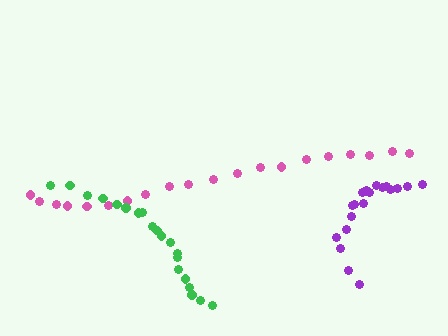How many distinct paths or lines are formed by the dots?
There are 3 distinct paths.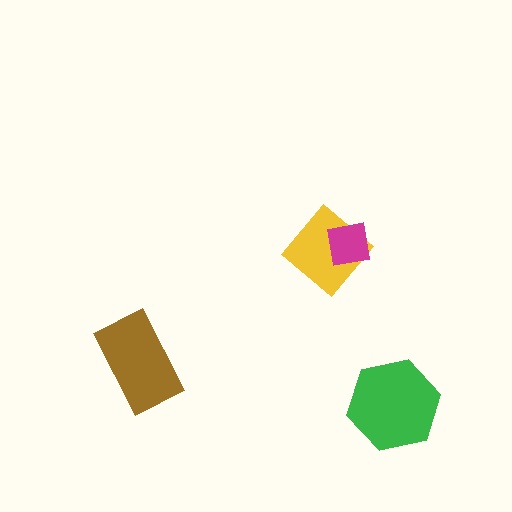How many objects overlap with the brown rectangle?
0 objects overlap with the brown rectangle.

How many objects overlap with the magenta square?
1 object overlaps with the magenta square.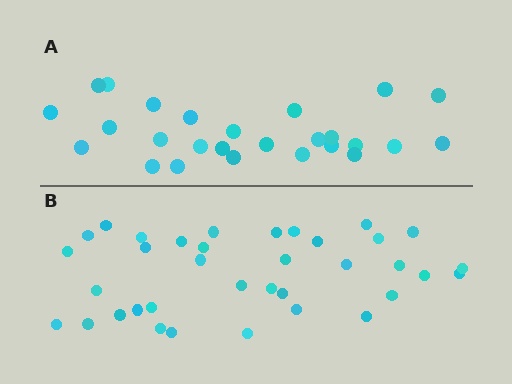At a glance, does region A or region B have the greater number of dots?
Region B (the bottom region) has more dots.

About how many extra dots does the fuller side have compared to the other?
Region B has roughly 10 or so more dots than region A.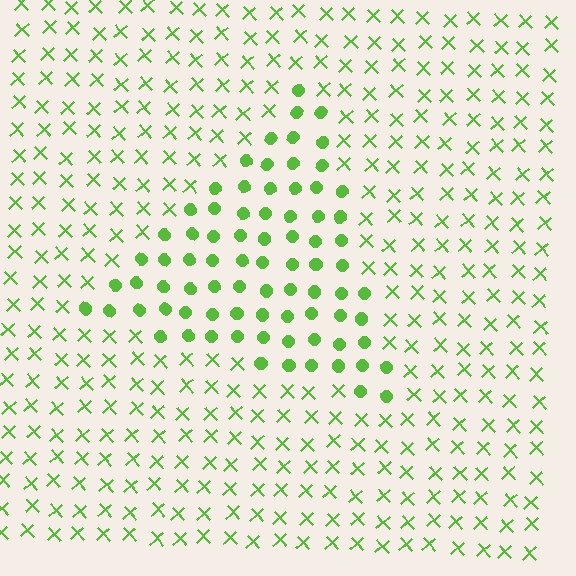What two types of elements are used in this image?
The image uses circles inside the triangle region and X marks outside it.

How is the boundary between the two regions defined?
The boundary is defined by a change in element shape: circles inside vs. X marks outside. All elements share the same color and spacing.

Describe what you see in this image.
The image is filled with small lime elements arranged in a uniform grid. A triangle-shaped region contains circles, while the surrounding area contains X marks. The boundary is defined purely by the change in element shape.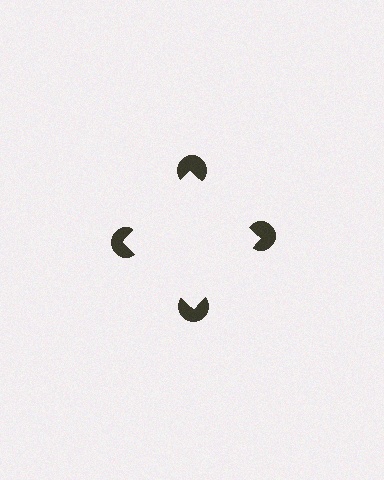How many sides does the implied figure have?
4 sides.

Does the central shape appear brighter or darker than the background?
It typically appears slightly brighter than the background, even though no actual brightness change is drawn.